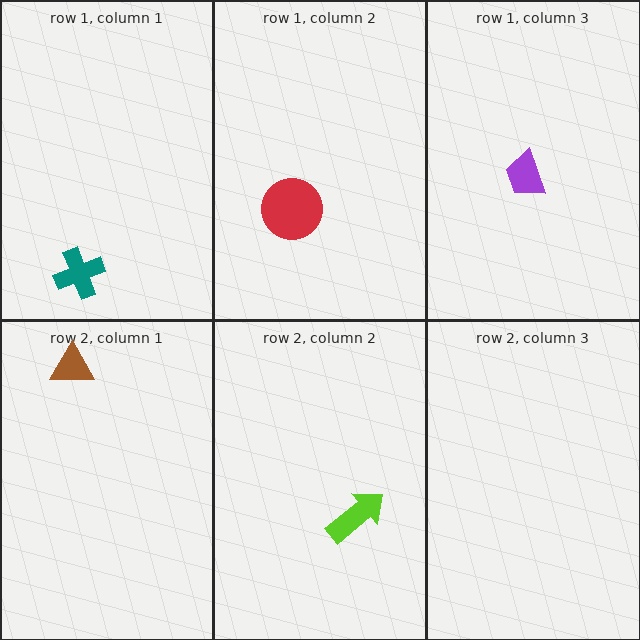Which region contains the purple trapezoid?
The row 1, column 3 region.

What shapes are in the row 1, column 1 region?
The teal cross.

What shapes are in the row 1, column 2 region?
The red circle.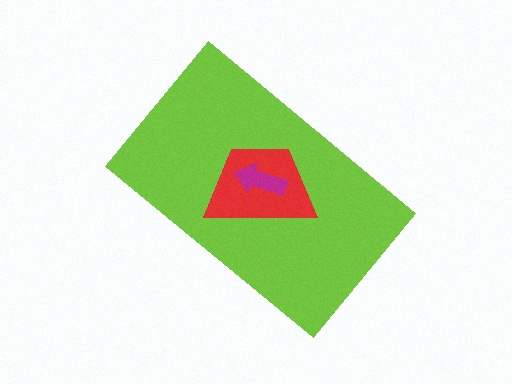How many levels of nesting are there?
3.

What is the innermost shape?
The magenta arrow.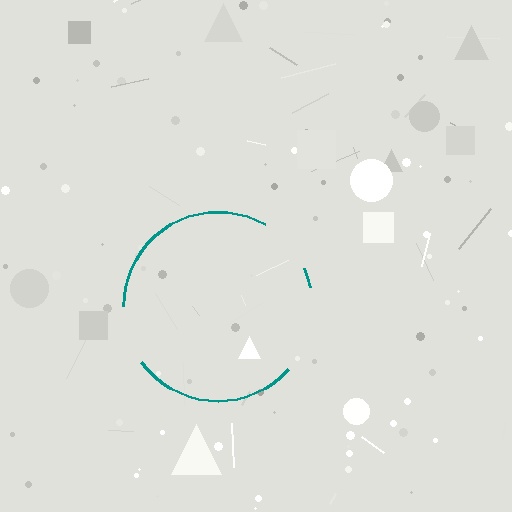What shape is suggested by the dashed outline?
The dashed outline suggests a circle.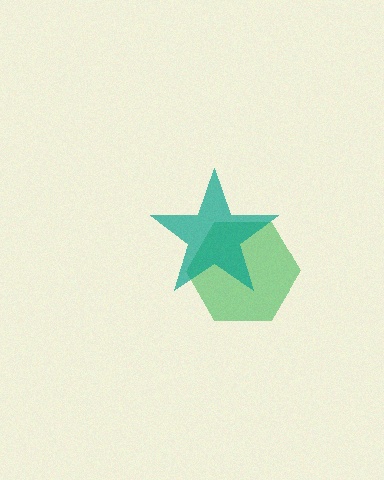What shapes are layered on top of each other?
The layered shapes are: a green hexagon, a teal star.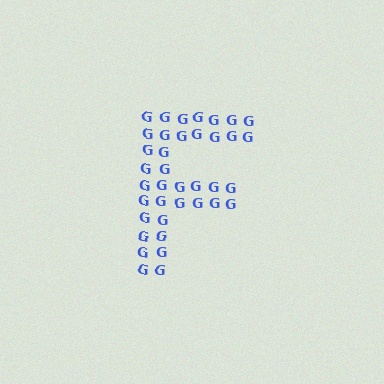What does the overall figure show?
The overall figure shows the letter F.